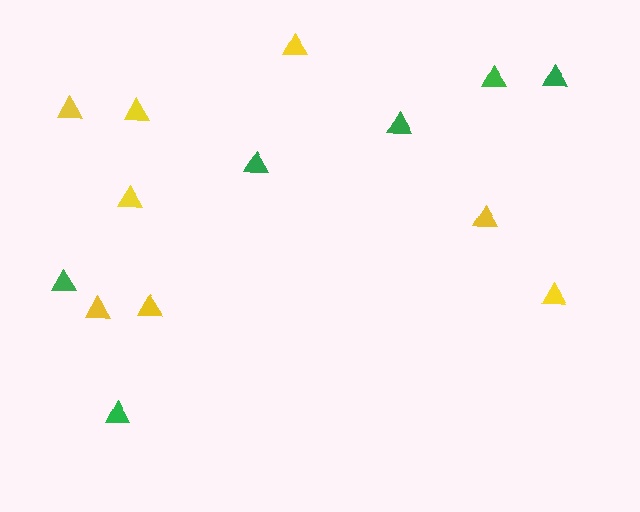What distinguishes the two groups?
There are 2 groups: one group of green triangles (6) and one group of yellow triangles (8).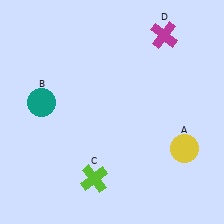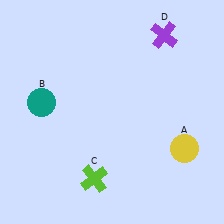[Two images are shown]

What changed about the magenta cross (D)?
In Image 1, D is magenta. In Image 2, it changed to purple.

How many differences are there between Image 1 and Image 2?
There is 1 difference between the two images.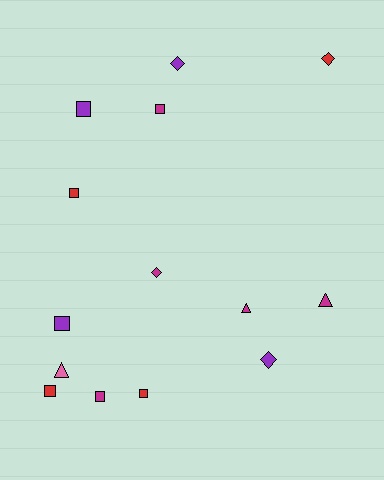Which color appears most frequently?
Magenta, with 5 objects.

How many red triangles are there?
There are no red triangles.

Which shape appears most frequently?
Square, with 7 objects.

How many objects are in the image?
There are 14 objects.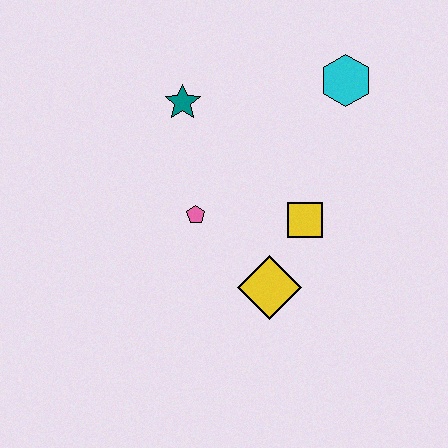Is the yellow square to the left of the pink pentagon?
No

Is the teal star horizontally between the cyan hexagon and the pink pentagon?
No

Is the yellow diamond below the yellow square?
Yes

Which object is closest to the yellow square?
The yellow diamond is closest to the yellow square.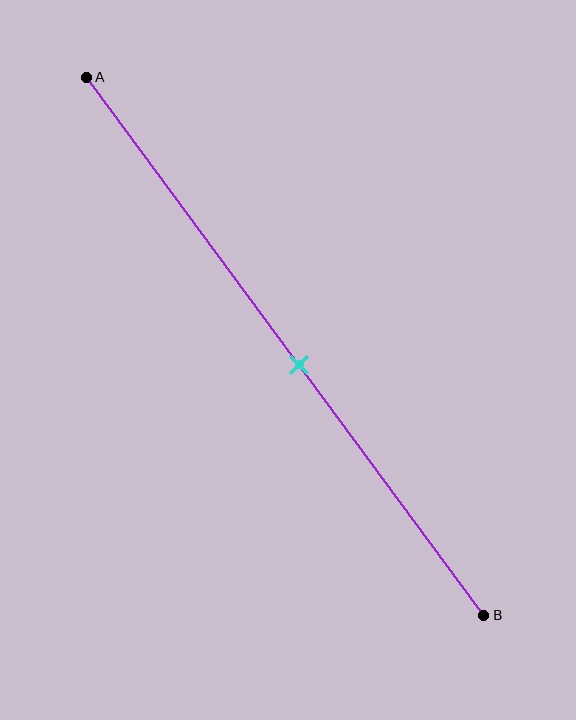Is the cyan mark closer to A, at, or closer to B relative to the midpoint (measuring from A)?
The cyan mark is closer to point B than the midpoint of segment AB.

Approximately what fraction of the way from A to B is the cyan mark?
The cyan mark is approximately 55% of the way from A to B.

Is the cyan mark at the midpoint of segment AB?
No, the mark is at about 55% from A, not at the 50% midpoint.